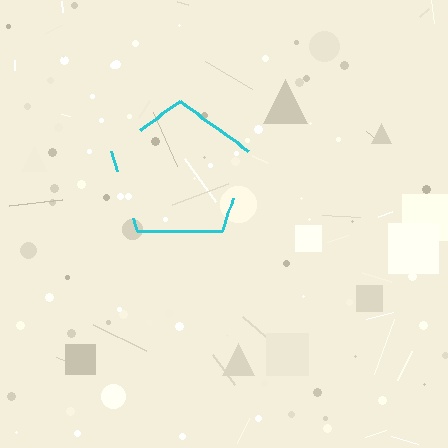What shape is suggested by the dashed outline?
The dashed outline suggests a pentagon.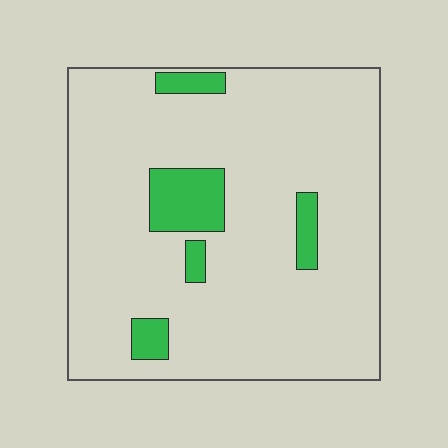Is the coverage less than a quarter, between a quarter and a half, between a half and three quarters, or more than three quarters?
Less than a quarter.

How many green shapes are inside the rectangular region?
5.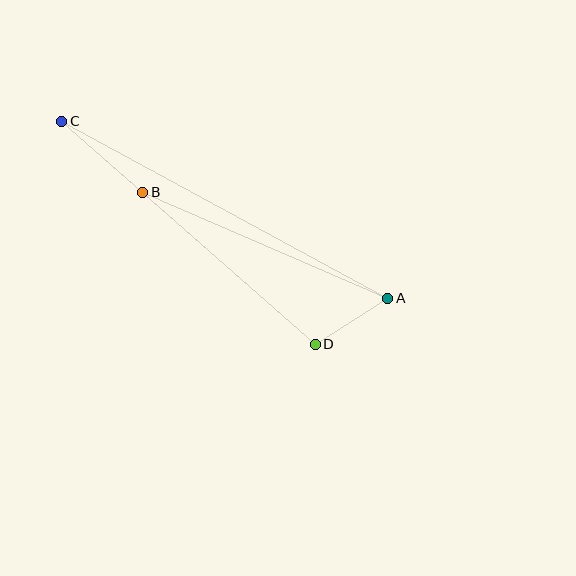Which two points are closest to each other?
Points A and D are closest to each other.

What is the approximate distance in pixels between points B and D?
The distance between B and D is approximately 230 pixels.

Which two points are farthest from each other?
Points A and C are farthest from each other.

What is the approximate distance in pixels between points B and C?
The distance between B and C is approximately 108 pixels.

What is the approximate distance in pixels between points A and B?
The distance between A and B is approximately 267 pixels.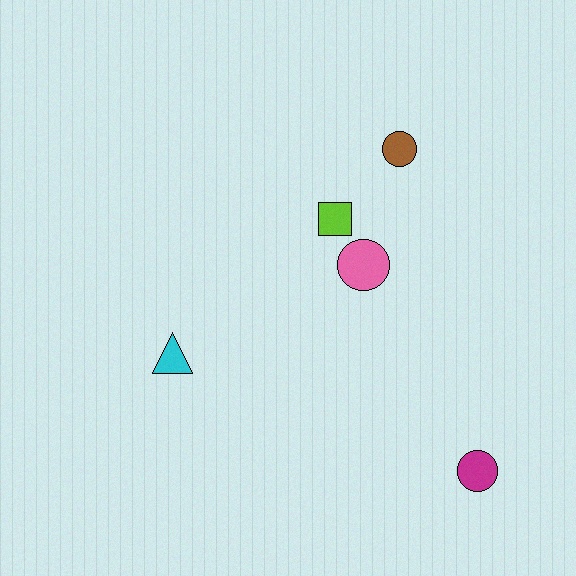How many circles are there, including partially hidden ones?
There are 3 circles.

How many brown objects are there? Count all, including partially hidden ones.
There is 1 brown object.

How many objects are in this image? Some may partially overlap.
There are 5 objects.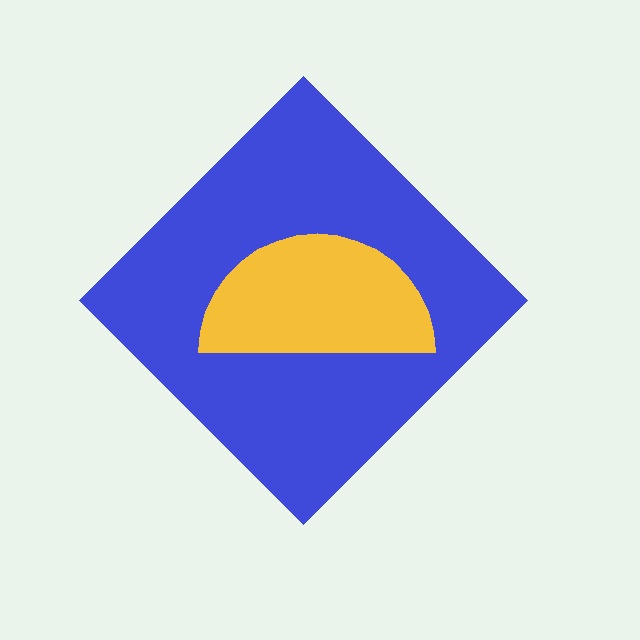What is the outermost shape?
The blue diamond.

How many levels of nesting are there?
2.